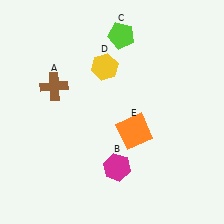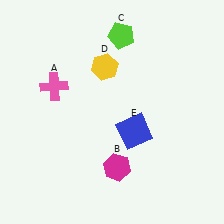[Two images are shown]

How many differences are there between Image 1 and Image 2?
There are 2 differences between the two images.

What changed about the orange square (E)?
In Image 1, E is orange. In Image 2, it changed to blue.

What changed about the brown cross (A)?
In Image 1, A is brown. In Image 2, it changed to pink.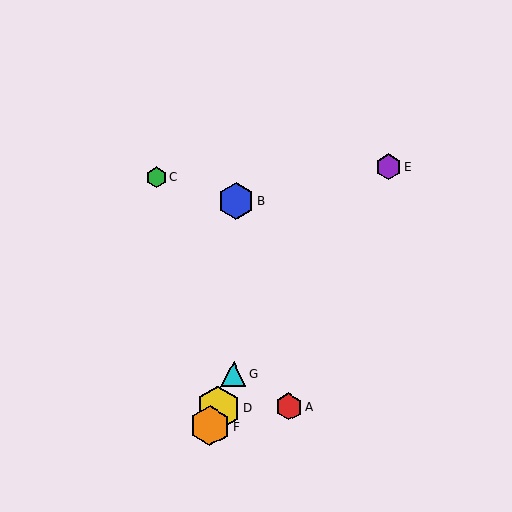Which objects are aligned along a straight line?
Objects D, F, G are aligned along a straight line.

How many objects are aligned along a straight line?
3 objects (D, F, G) are aligned along a straight line.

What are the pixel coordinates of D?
Object D is at (218, 408).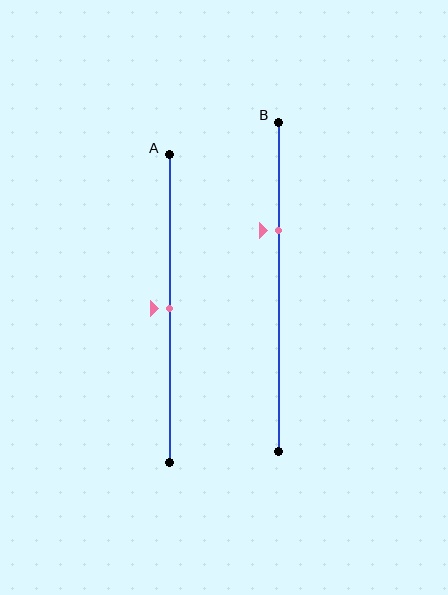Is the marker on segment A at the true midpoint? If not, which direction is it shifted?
Yes, the marker on segment A is at the true midpoint.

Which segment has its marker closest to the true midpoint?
Segment A has its marker closest to the true midpoint.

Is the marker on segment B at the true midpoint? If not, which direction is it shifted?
No, the marker on segment B is shifted upward by about 17% of the segment length.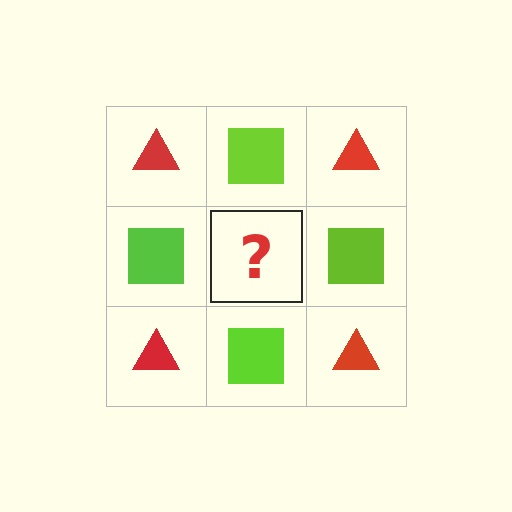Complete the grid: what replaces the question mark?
The question mark should be replaced with a red triangle.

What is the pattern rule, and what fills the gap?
The rule is that it alternates red triangle and lime square in a checkerboard pattern. The gap should be filled with a red triangle.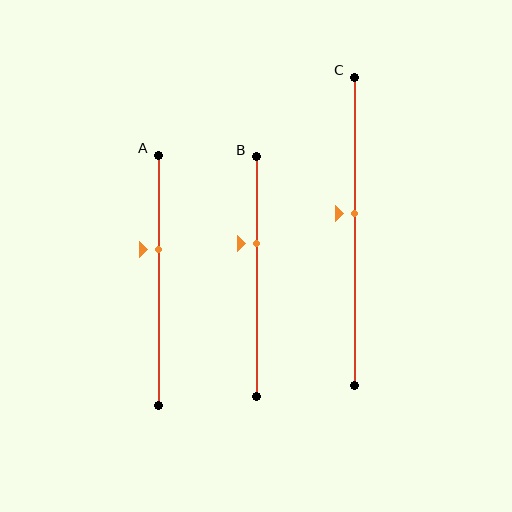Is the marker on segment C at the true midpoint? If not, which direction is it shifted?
No, the marker on segment C is shifted upward by about 6% of the segment length.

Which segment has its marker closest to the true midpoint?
Segment C has its marker closest to the true midpoint.